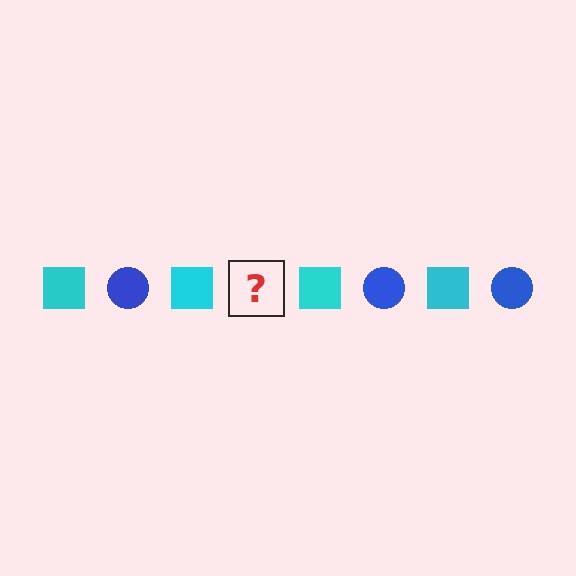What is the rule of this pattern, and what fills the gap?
The rule is that the pattern alternates between cyan square and blue circle. The gap should be filled with a blue circle.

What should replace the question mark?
The question mark should be replaced with a blue circle.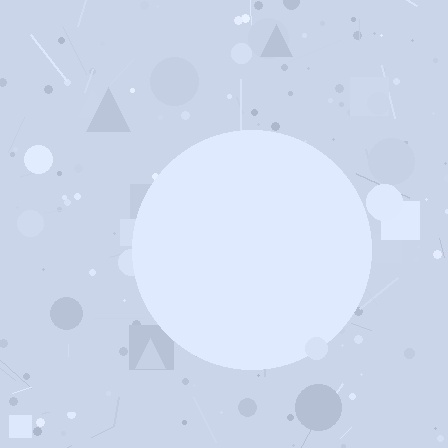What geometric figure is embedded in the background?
A circle is embedded in the background.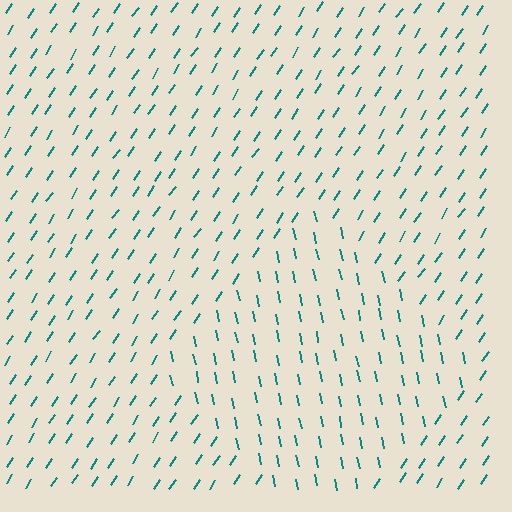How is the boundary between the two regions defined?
The boundary is defined purely by a change in line orientation (approximately 45 degrees difference). All lines are the same color and thickness.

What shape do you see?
I see a diamond.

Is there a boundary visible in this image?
Yes, there is a texture boundary formed by a change in line orientation.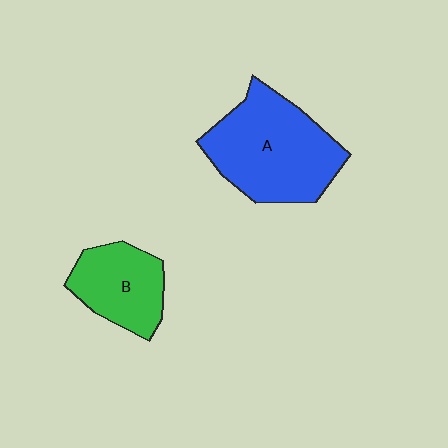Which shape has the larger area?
Shape A (blue).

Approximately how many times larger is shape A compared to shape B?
Approximately 1.7 times.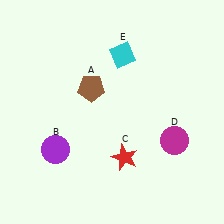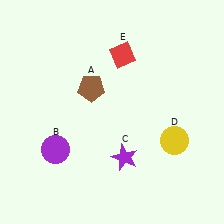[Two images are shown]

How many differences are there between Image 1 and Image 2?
There are 3 differences between the two images.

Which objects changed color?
C changed from red to purple. D changed from magenta to yellow. E changed from cyan to red.